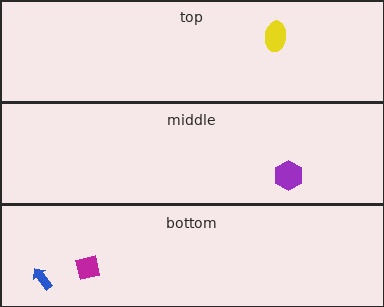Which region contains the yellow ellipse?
The top region.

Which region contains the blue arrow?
The bottom region.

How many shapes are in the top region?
1.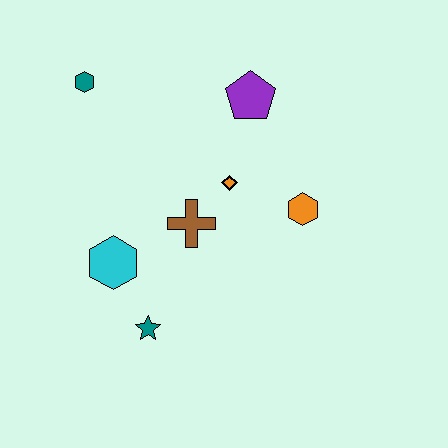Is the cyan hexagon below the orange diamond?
Yes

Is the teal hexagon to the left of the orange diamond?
Yes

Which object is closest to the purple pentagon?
The orange diamond is closest to the purple pentagon.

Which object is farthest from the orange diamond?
The teal hexagon is farthest from the orange diamond.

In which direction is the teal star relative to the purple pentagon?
The teal star is below the purple pentagon.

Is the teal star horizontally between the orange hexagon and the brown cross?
No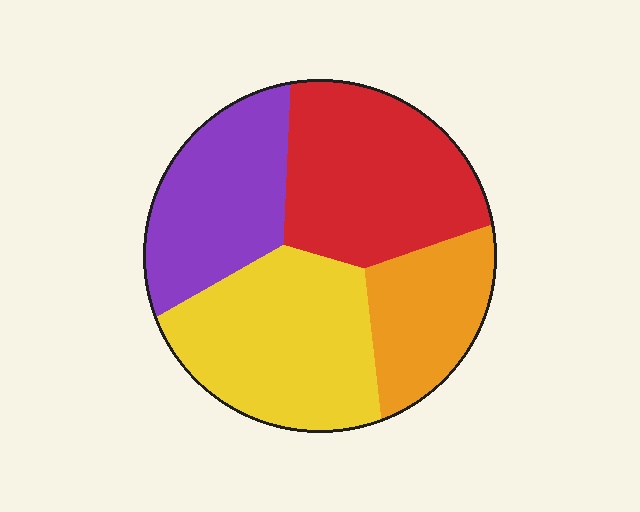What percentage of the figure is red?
Red covers around 30% of the figure.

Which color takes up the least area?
Orange, at roughly 15%.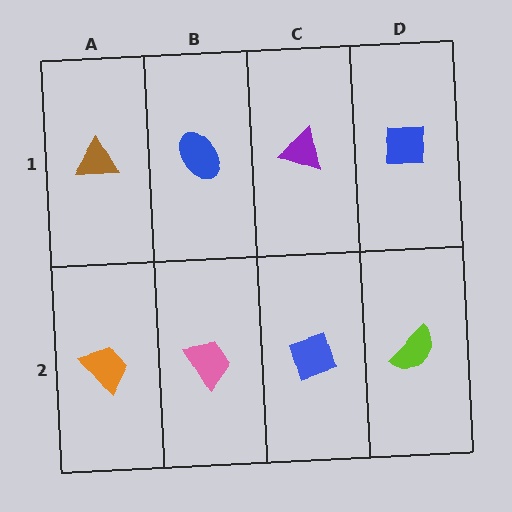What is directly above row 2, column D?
A blue square.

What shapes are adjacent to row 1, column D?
A lime semicircle (row 2, column D), a purple triangle (row 1, column C).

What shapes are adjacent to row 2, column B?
A blue ellipse (row 1, column B), an orange trapezoid (row 2, column A), a blue diamond (row 2, column C).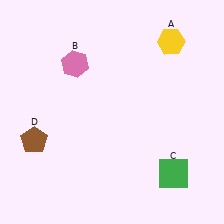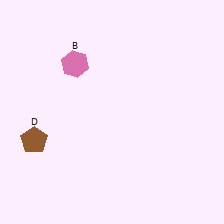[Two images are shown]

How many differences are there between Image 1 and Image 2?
There are 2 differences between the two images.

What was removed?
The yellow hexagon (A), the green square (C) were removed in Image 2.